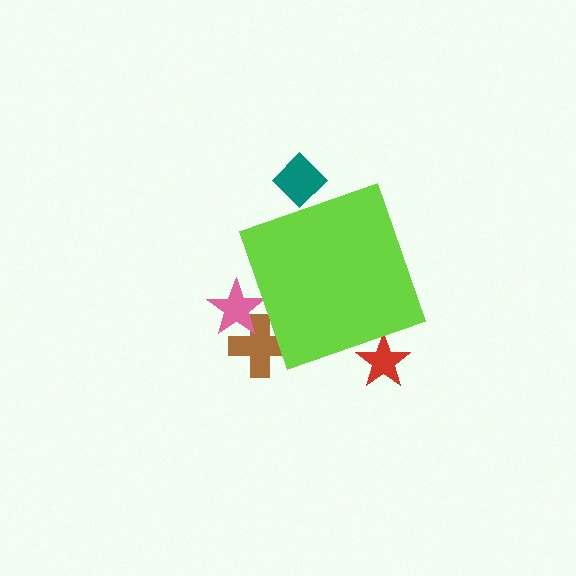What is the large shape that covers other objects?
A lime diamond.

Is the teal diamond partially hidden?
Yes, the teal diamond is partially hidden behind the lime diamond.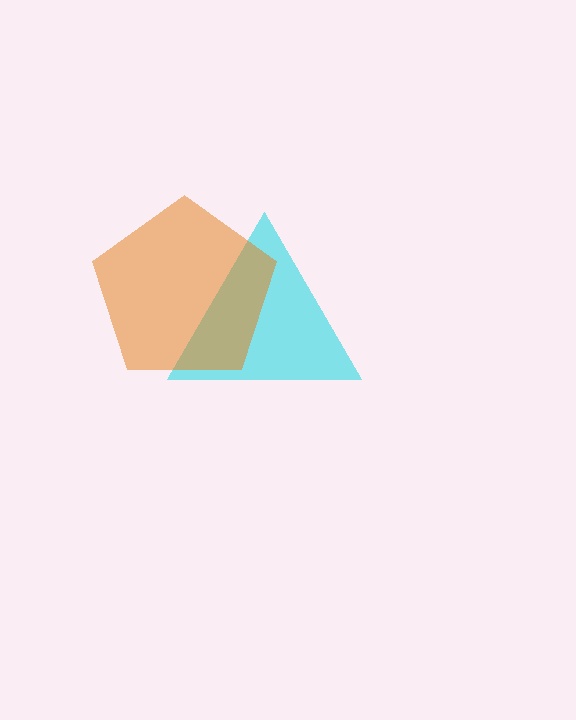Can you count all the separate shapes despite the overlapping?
Yes, there are 2 separate shapes.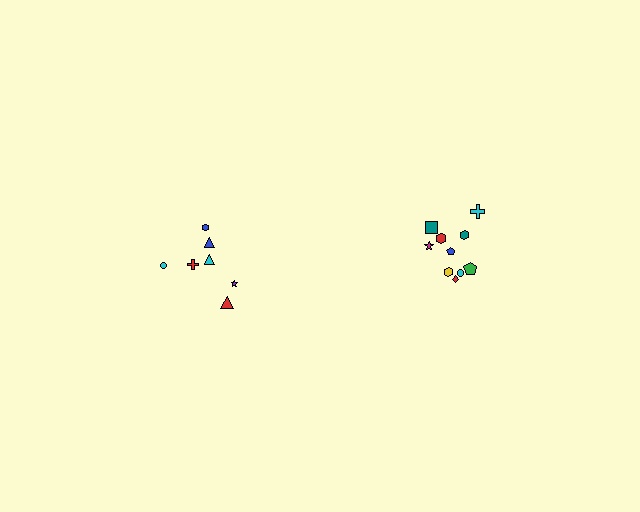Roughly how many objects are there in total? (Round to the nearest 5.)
Roughly 15 objects in total.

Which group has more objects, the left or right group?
The right group.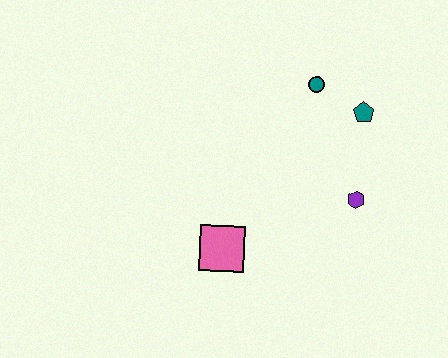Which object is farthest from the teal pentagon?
The pink square is farthest from the teal pentagon.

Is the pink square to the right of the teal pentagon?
No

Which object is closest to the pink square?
The purple hexagon is closest to the pink square.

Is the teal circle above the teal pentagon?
Yes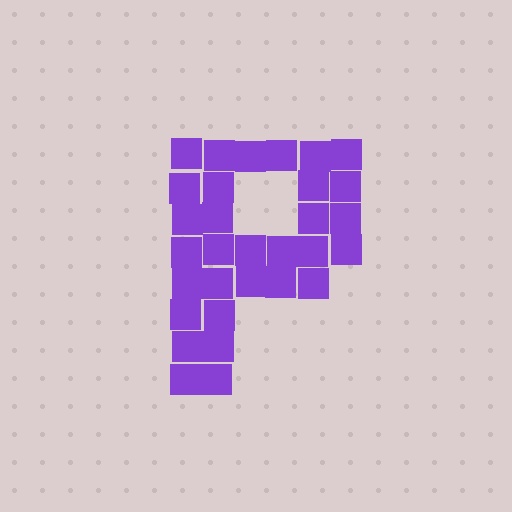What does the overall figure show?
The overall figure shows the letter P.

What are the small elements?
The small elements are squares.